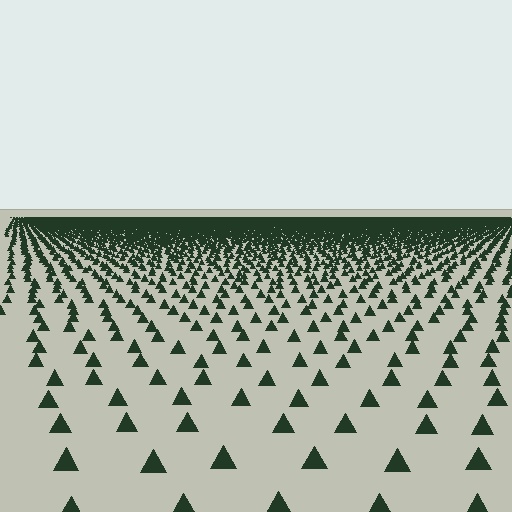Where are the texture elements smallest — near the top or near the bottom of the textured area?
Near the top.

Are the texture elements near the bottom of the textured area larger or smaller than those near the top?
Larger. Near the bottom, elements are closer to the viewer and appear at a bigger on-screen size.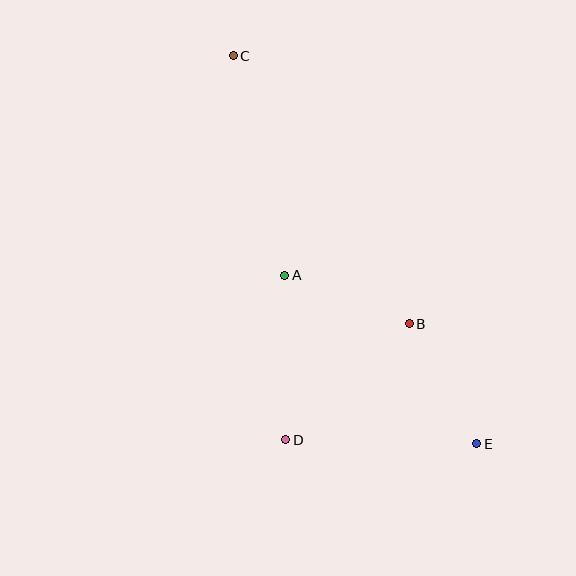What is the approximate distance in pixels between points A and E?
The distance between A and E is approximately 255 pixels.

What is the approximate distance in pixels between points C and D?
The distance between C and D is approximately 388 pixels.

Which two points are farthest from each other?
Points C and E are farthest from each other.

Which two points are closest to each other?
Points A and B are closest to each other.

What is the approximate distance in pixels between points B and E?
The distance between B and E is approximately 138 pixels.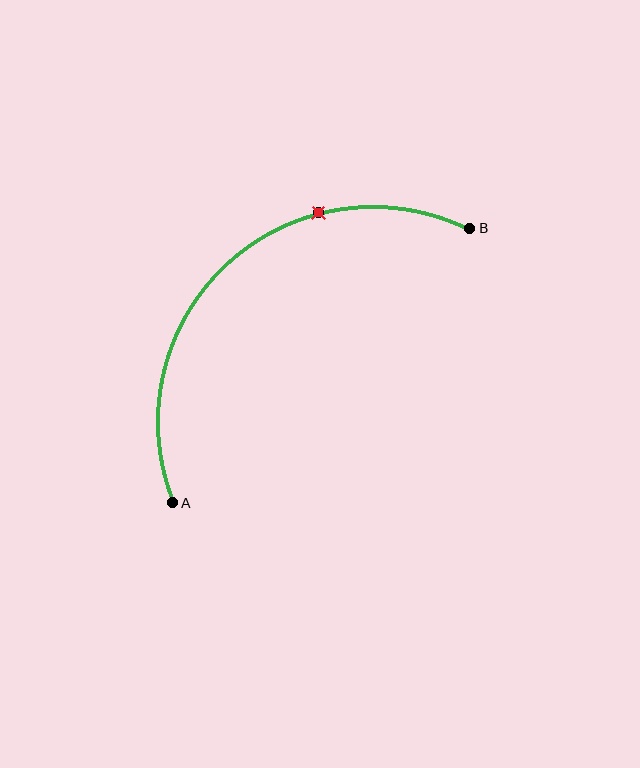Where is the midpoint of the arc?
The arc midpoint is the point on the curve farthest from the straight line joining A and B. It sits above and to the left of that line.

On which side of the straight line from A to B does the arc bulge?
The arc bulges above and to the left of the straight line connecting A and B.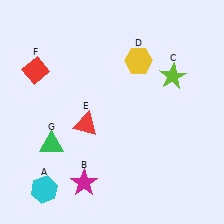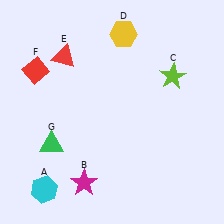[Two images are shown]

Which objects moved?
The objects that moved are: the yellow hexagon (D), the red triangle (E).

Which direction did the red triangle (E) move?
The red triangle (E) moved up.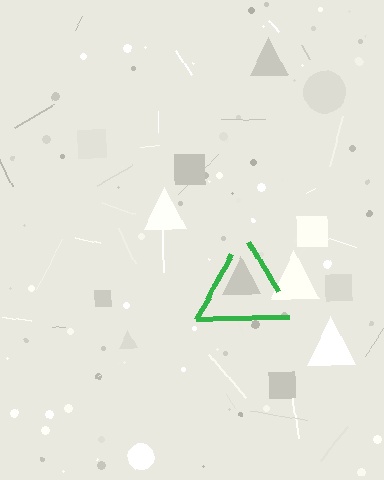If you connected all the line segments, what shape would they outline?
They would outline a triangle.